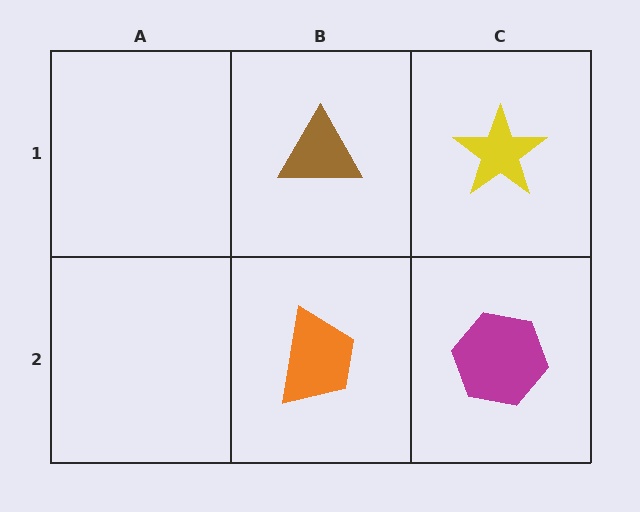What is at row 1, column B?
A brown triangle.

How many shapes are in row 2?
2 shapes.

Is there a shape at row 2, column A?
No, that cell is empty.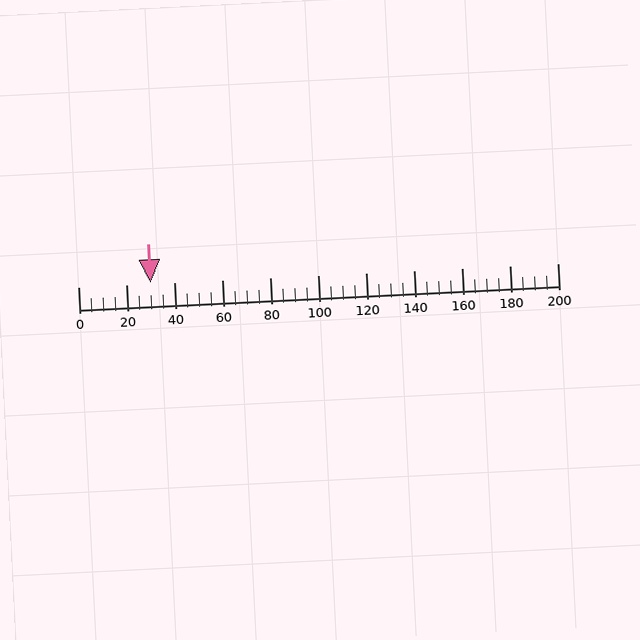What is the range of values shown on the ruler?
The ruler shows values from 0 to 200.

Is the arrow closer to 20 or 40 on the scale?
The arrow is closer to 40.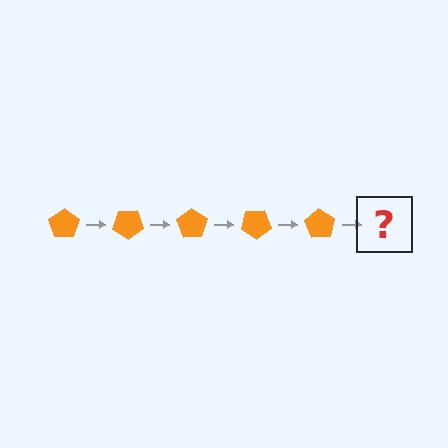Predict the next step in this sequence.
The next step is an orange pentagon rotated 175 degrees.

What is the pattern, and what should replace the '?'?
The pattern is that the pentagon rotates 35 degrees each step. The '?' should be an orange pentagon rotated 175 degrees.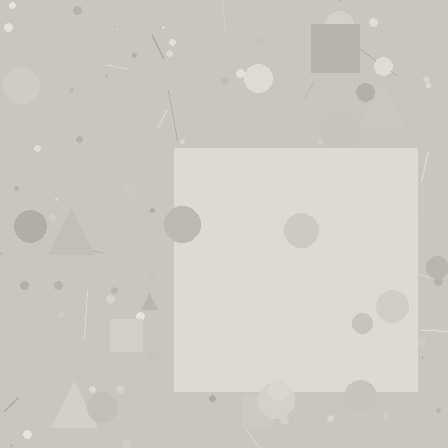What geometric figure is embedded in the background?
A square is embedded in the background.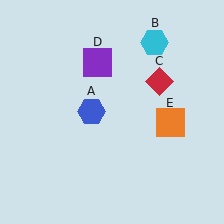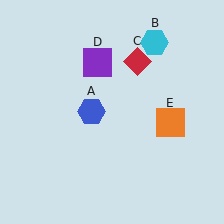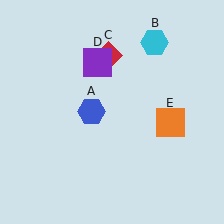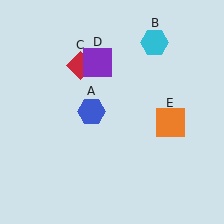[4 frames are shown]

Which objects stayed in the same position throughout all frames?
Blue hexagon (object A) and cyan hexagon (object B) and purple square (object D) and orange square (object E) remained stationary.